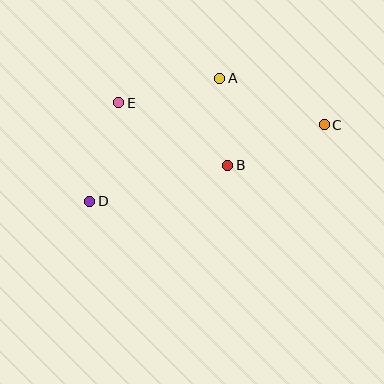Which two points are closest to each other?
Points A and B are closest to each other.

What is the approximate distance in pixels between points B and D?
The distance between B and D is approximately 143 pixels.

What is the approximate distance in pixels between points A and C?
The distance between A and C is approximately 114 pixels.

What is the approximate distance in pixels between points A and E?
The distance between A and E is approximately 103 pixels.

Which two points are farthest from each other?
Points C and D are farthest from each other.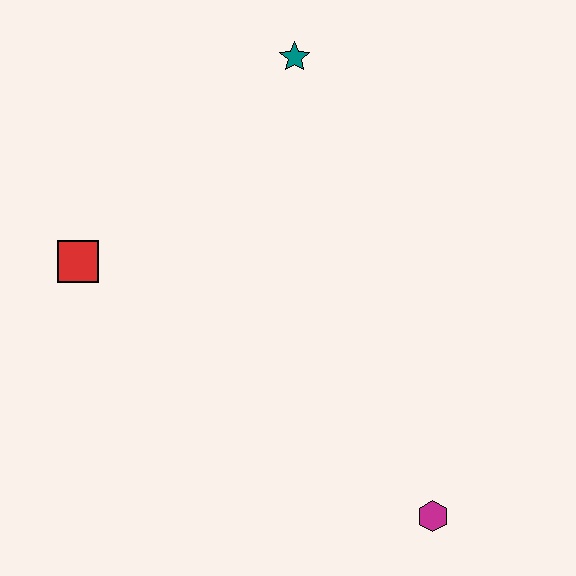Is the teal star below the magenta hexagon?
No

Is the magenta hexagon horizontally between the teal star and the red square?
No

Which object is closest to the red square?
The teal star is closest to the red square.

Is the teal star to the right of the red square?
Yes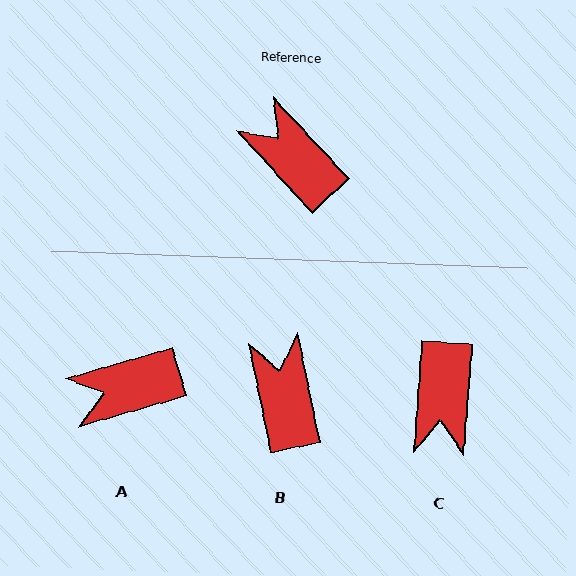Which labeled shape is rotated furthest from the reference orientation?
C, about 133 degrees away.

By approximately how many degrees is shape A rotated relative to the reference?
Approximately 64 degrees counter-clockwise.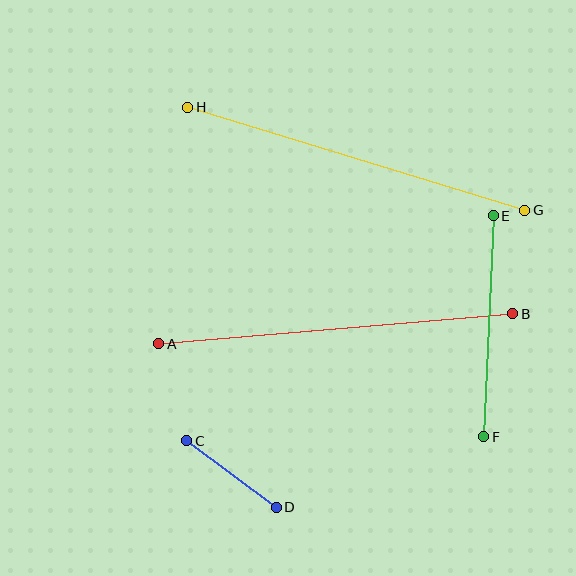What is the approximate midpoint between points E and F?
The midpoint is at approximately (489, 326) pixels.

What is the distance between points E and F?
The distance is approximately 221 pixels.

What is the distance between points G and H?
The distance is approximately 353 pixels.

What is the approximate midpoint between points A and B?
The midpoint is at approximately (336, 329) pixels.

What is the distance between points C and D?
The distance is approximately 111 pixels.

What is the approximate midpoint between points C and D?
The midpoint is at approximately (231, 474) pixels.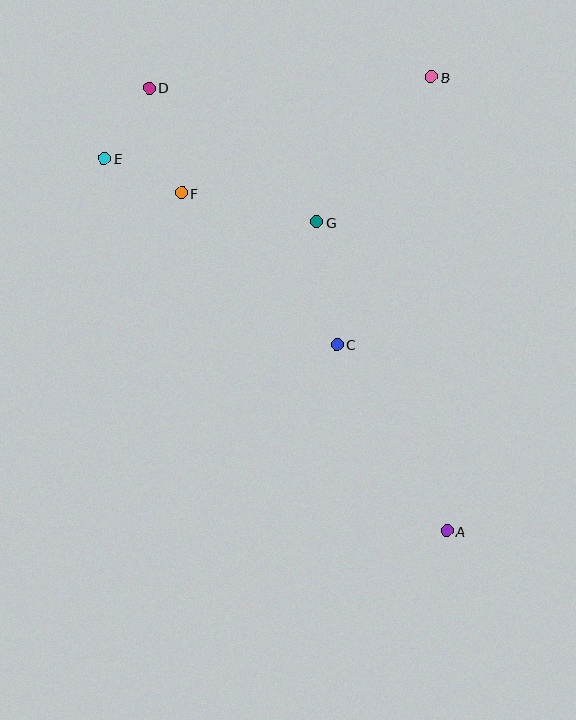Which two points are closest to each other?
Points D and E are closest to each other.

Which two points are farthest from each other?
Points A and D are farthest from each other.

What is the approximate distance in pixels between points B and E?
The distance between B and E is approximately 337 pixels.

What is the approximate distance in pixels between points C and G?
The distance between C and G is approximately 124 pixels.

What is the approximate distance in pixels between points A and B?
The distance between A and B is approximately 454 pixels.